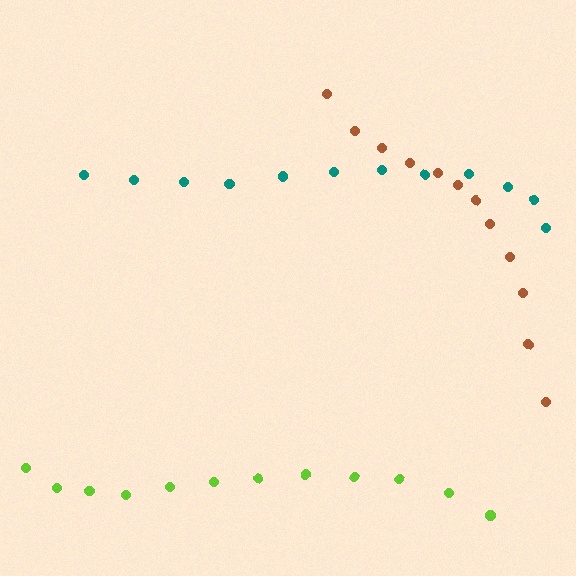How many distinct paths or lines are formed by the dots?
There are 3 distinct paths.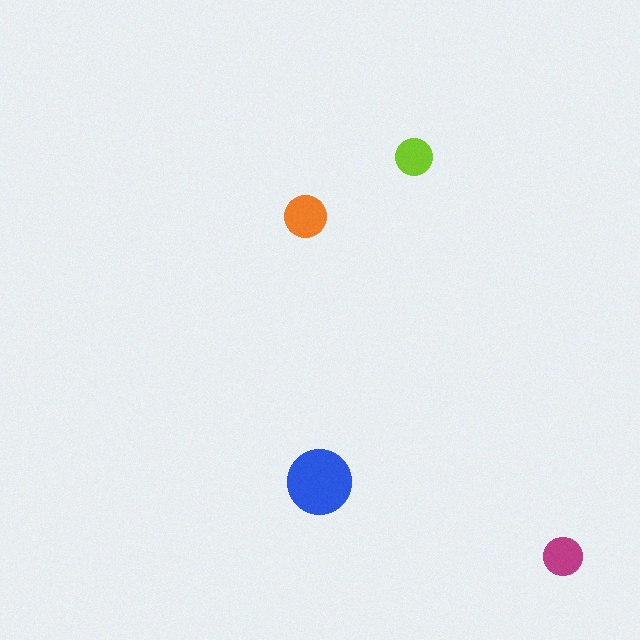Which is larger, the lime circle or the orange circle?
The orange one.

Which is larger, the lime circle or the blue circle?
The blue one.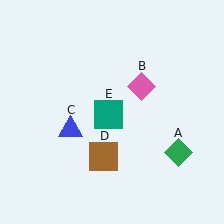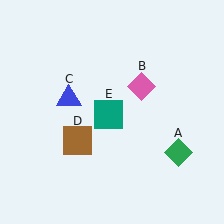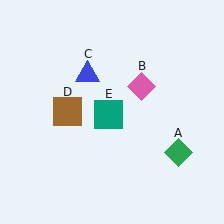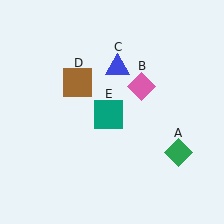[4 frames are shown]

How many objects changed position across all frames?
2 objects changed position: blue triangle (object C), brown square (object D).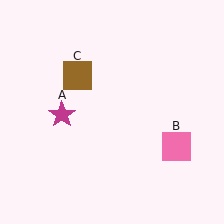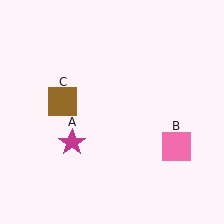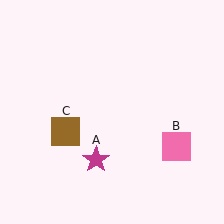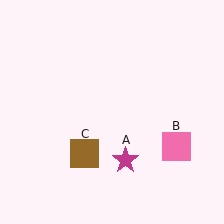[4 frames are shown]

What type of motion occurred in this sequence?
The magenta star (object A), brown square (object C) rotated counterclockwise around the center of the scene.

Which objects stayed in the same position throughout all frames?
Pink square (object B) remained stationary.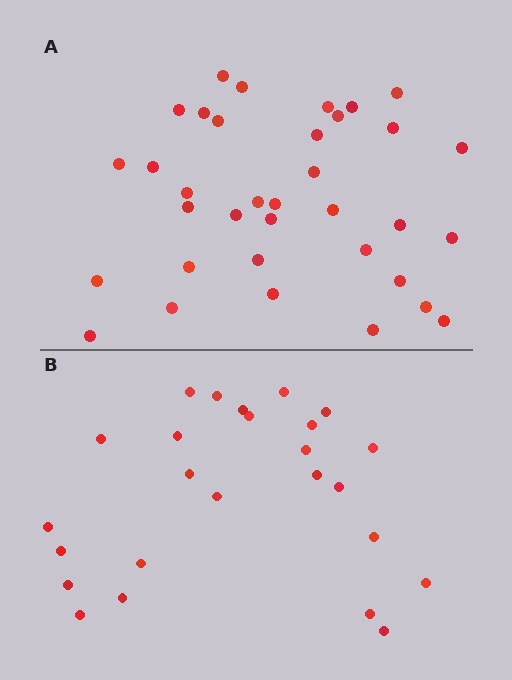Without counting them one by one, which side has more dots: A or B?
Region A (the top region) has more dots.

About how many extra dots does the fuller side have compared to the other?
Region A has roughly 10 or so more dots than region B.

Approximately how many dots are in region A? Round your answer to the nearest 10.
About 40 dots. (The exact count is 35, which rounds to 40.)